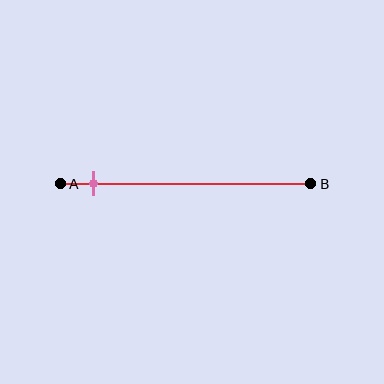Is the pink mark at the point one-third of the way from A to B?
No, the mark is at about 15% from A, not at the 33% one-third point.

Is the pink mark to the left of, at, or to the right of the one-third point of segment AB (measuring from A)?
The pink mark is to the left of the one-third point of segment AB.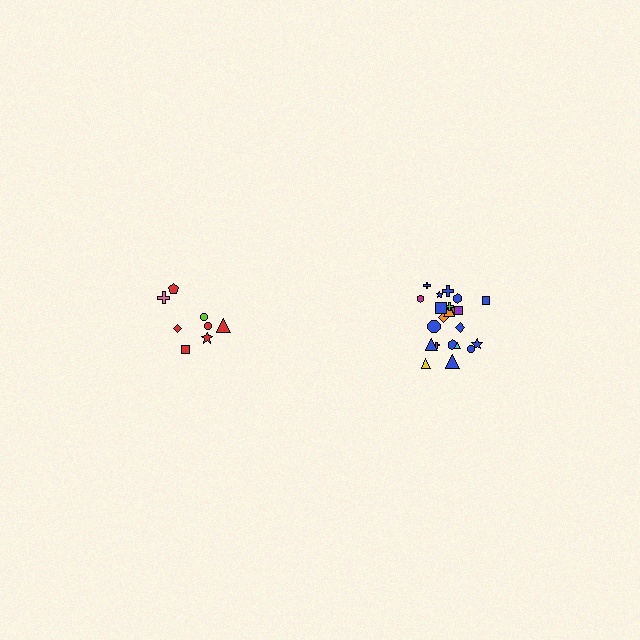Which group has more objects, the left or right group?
The right group.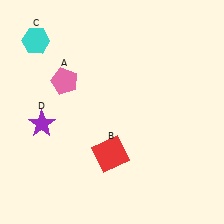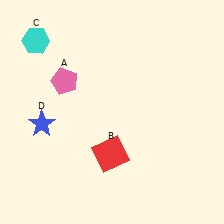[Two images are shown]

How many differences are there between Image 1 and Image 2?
There is 1 difference between the two images.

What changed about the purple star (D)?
In Image 1, D is purple. In Image 2, it changed to blue.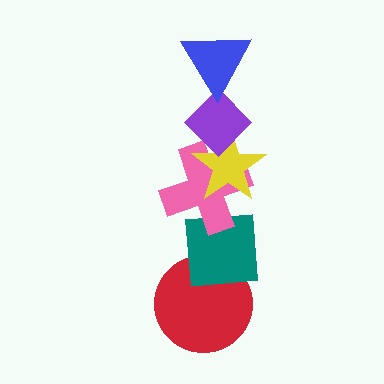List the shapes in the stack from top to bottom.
From top to bottom: the blue triangle, the purple diamond, the yellow star, the pink cross, the teal square, the red circle.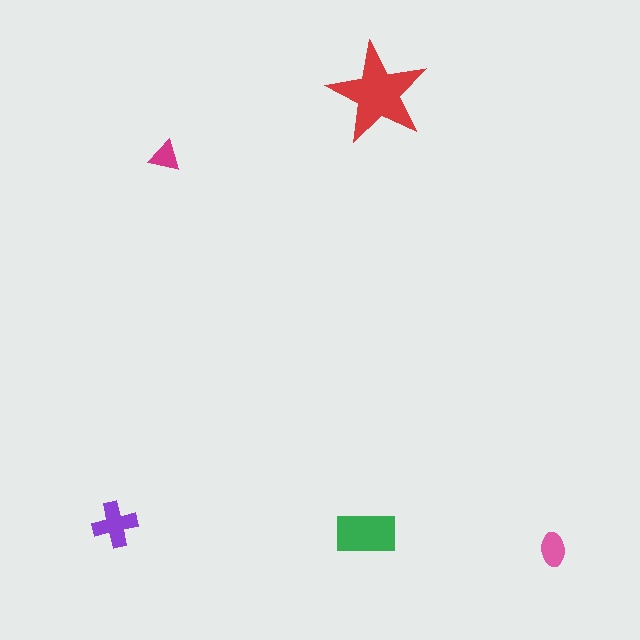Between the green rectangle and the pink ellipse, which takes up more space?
The green rectangle.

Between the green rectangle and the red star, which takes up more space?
The red star.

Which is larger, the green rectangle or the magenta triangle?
The green rectangle.